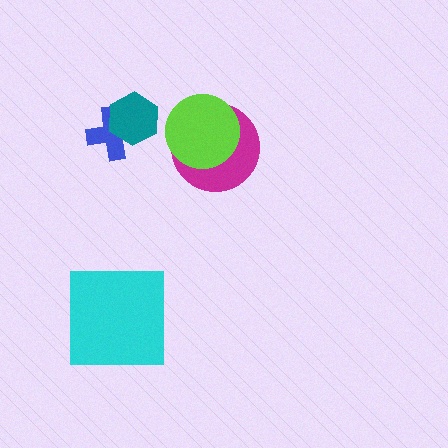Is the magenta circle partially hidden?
Yes, it is partially covered by another shape.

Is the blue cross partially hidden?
Yes, it is partially covered by another shape.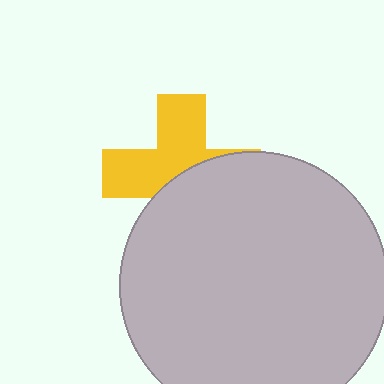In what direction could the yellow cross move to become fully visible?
The yellow cross could move up. That would shift it out from behind the light gray circle entirely.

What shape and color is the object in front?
The object in front is a light gray circle.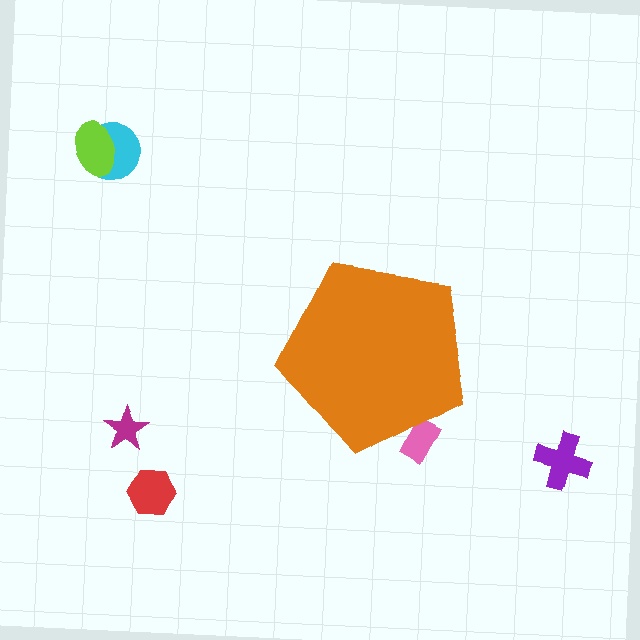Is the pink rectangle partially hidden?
Yes, the pink rectangle is partially hidden behind the orange pentagon.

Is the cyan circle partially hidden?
No, the cyan circle is fully visible.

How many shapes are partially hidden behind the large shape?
1 shape is partially hidden.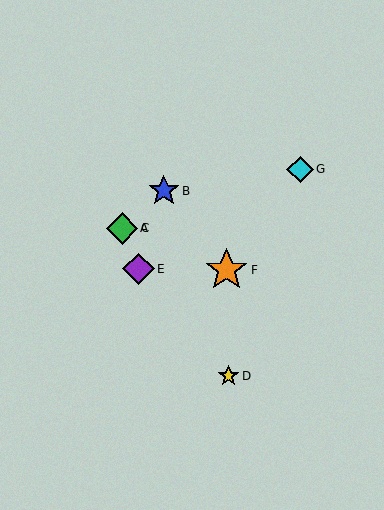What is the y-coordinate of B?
Object B is at y≈191.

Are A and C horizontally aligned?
Yes, both are at y≈228.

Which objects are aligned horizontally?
Objects A, C are aligned horizontally.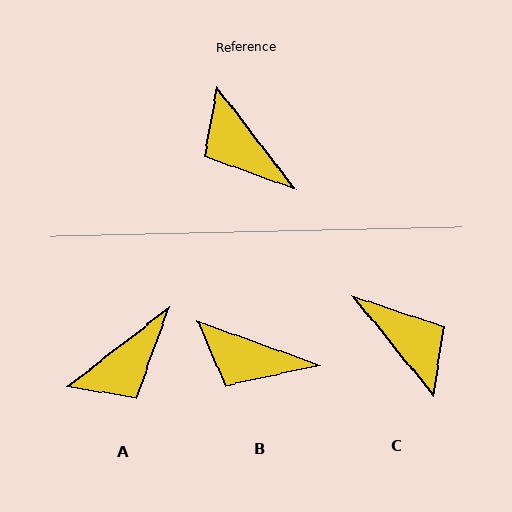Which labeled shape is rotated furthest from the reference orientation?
C, about 178 degrees away.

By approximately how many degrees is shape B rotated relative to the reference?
Approximately 33 degrees counter-clockwise.